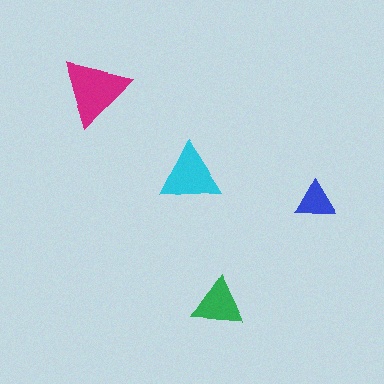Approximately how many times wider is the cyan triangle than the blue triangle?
About 1.5 times wider.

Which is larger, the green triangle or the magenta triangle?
The magenta one.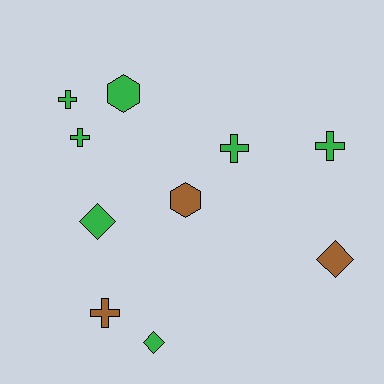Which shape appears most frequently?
Cross, with 5 objects.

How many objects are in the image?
There are 10 objects.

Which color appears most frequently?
Green, with 7 objects.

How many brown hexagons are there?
There is 1 brown hexagon.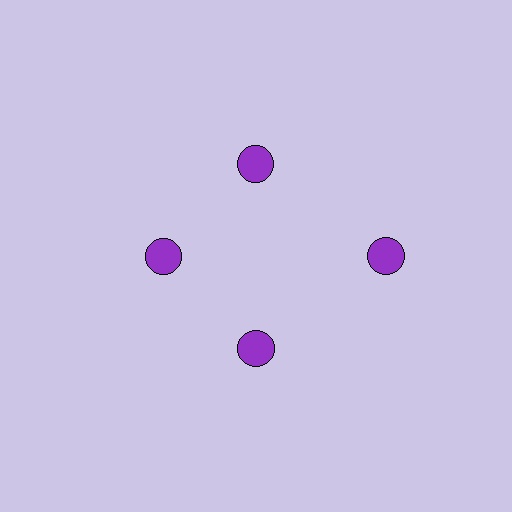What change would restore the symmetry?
The symmetry would be restored by moving it inward, back onto the ring so that all 4 circles sit at equal angles and equal distance from the center.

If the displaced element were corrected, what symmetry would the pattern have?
It would have 4-fold rotational symmetry — the pattern would map onto itself every 90 degrees.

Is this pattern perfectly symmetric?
No. The 4 purple circles are arranged in a ring, but one element near the 3 o'clock position is pushed outward from the center, breaking the 4-fold rotational symmetry.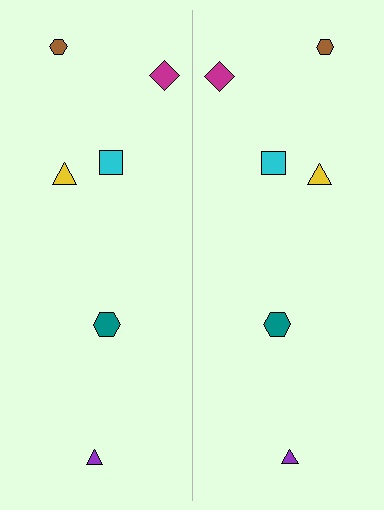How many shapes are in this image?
There are 12 shapes in this image.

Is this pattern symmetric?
Yes, this pattern has bilateral (reflection) symmetry.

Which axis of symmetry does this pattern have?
The pattern has a vertical axis of symmetry running through the center of the image.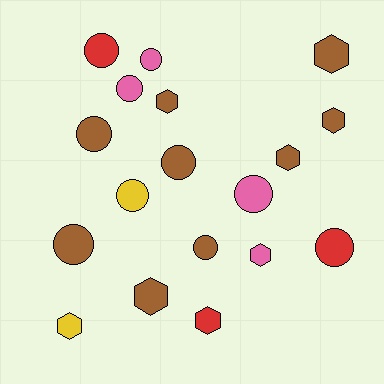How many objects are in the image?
There are 18 objects.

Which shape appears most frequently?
Circle, with 10 objects.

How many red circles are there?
There are 2 red circles.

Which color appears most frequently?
Brown, with 9 objects.